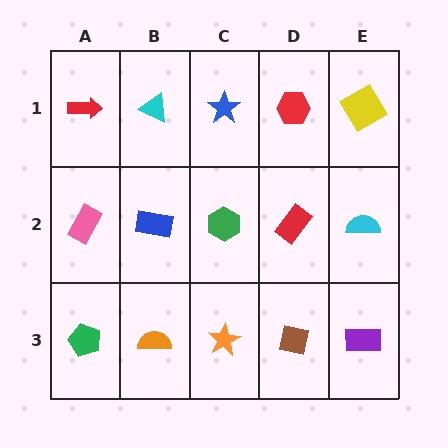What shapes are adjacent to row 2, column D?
A red hexagon (row 1, column D), a brown square (row 3, column D), a green hexagon (row 2, column C), a cyan semicircle (row 2, column E).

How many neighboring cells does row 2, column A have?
3.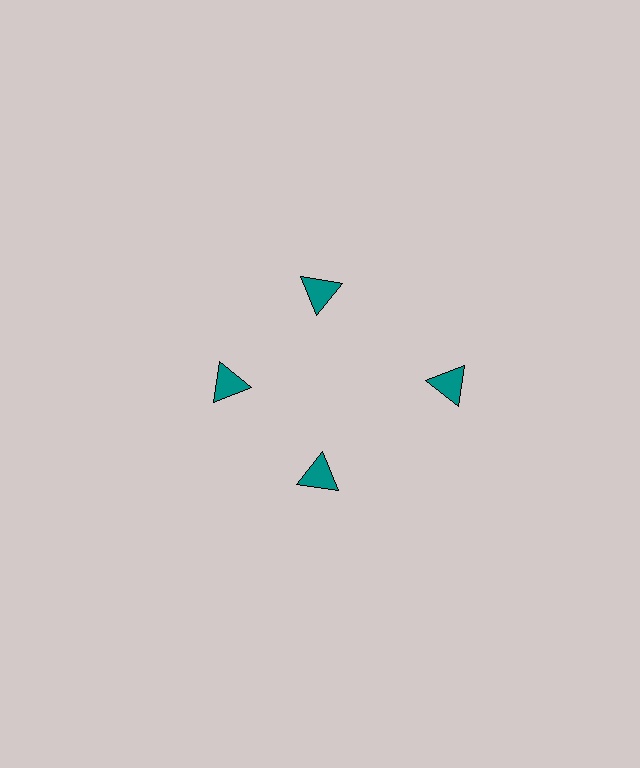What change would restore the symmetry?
The symmetry would be restored by moving it inward, back onto the ring so that all 4 triangles sit at equal angles and equal distance from the center.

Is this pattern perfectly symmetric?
No. The 4 teal triangles are arranged in a ring, but one element near the 3 o'clock position is pushed outward from the center, breaking the 4-fold rotational symmetry.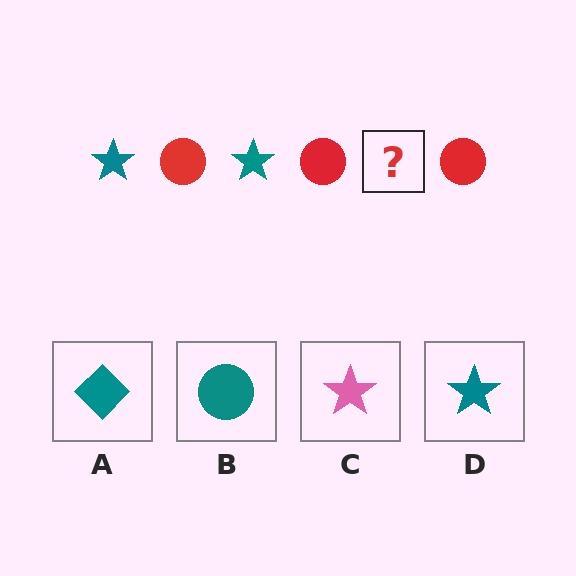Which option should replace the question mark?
Option D.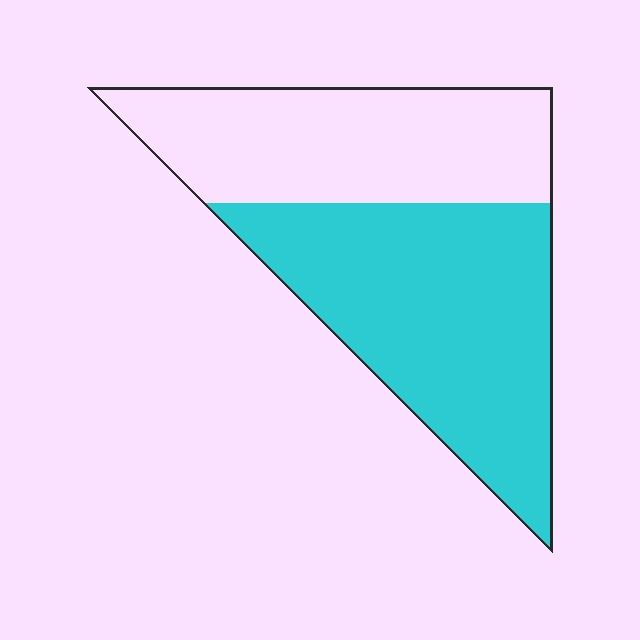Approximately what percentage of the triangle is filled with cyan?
Approximately 55%.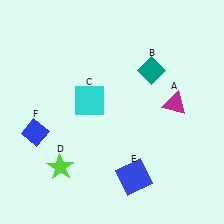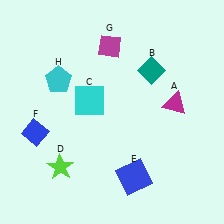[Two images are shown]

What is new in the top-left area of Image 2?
A cyan pentagon (H) was added in the top-left area of Image 2.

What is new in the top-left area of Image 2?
A magenta diamond (G) was added in the top-left area of Image 2.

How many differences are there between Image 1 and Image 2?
There are 2 differences between the two images.